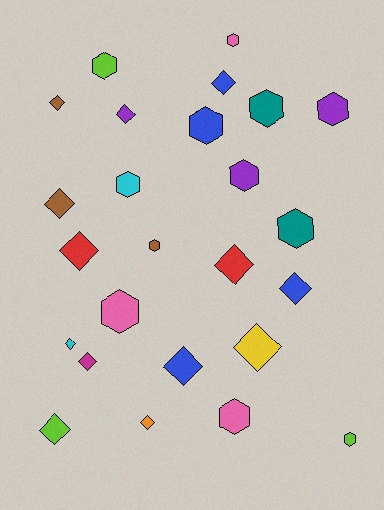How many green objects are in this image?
There are no green objects.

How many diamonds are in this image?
There are 13 diamonds.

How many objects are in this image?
There are 25 objects.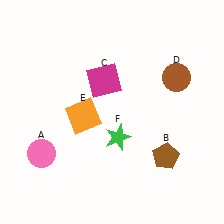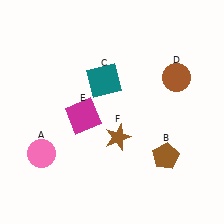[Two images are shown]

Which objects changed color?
C changed from magenta to teal. E changed from orange to magenta. F changed from green to brown.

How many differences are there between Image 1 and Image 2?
There are 3 differences between the two images.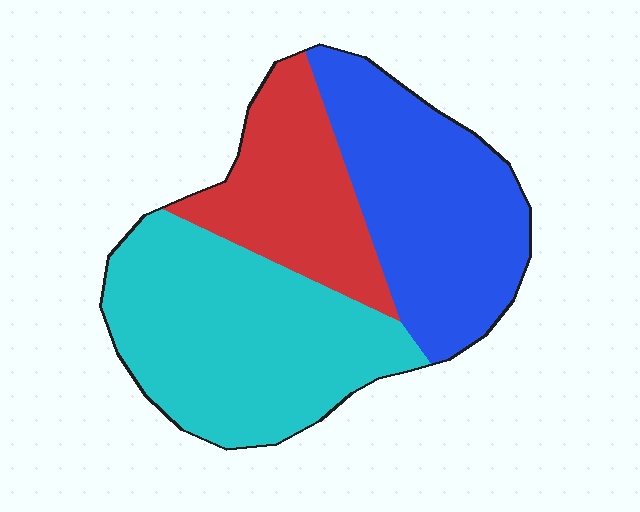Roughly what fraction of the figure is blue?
Blue covers about 35% of the figure.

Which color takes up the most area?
Cyan, at roughly 40%.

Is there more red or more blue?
Blue.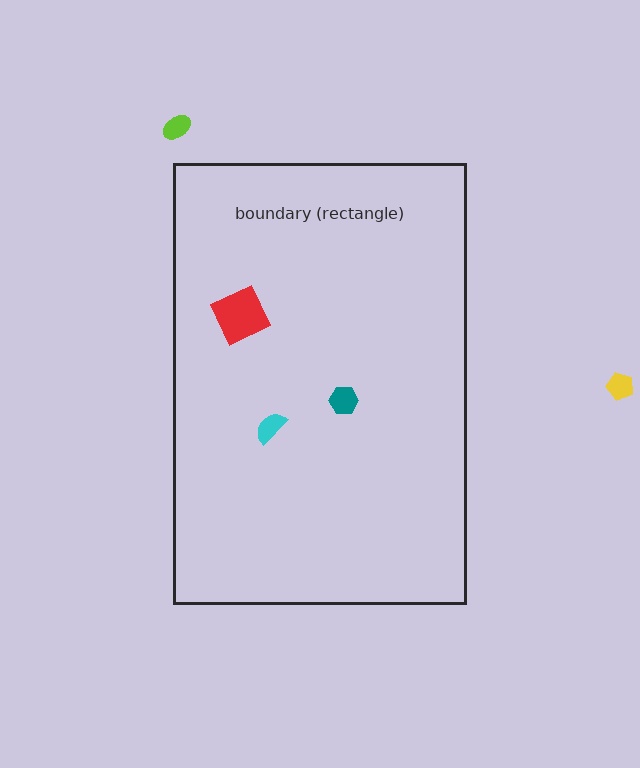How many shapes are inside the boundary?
3 inside, 2 outside.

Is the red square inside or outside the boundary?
Inside.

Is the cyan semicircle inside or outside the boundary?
Inside.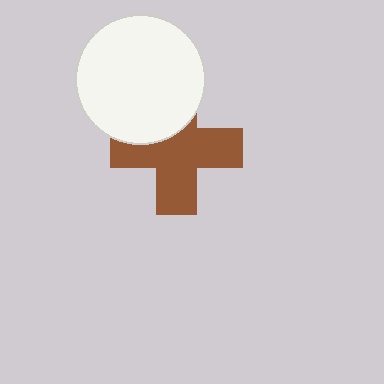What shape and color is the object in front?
The object in front is a white circle.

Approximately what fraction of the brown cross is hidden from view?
Roughly 31% of the brown cross is hidden behind the white circle.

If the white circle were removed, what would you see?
You would see the complete brown cross.